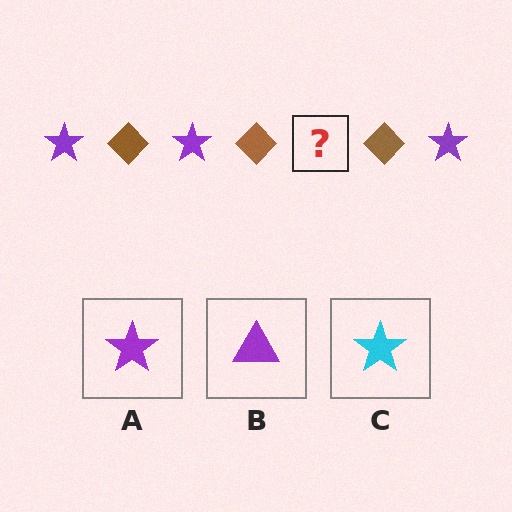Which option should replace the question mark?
Option A.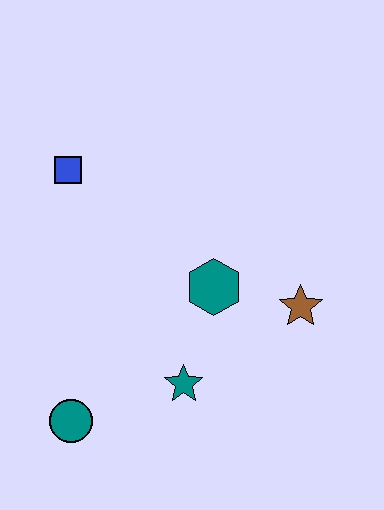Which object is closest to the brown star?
The teal hexagon is closest to the brown star.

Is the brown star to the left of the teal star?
No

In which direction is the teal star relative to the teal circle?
The teal star is to the right of the teal circle.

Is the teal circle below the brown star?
Yes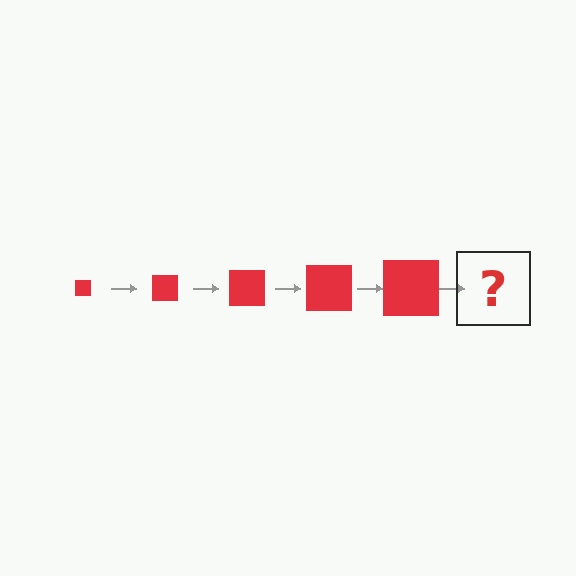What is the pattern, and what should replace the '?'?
The pattern is that the square gets progressively larger each step. The '?' should be a red square, larger than the previous one.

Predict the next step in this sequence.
The next step is a red square, larger than the previous one.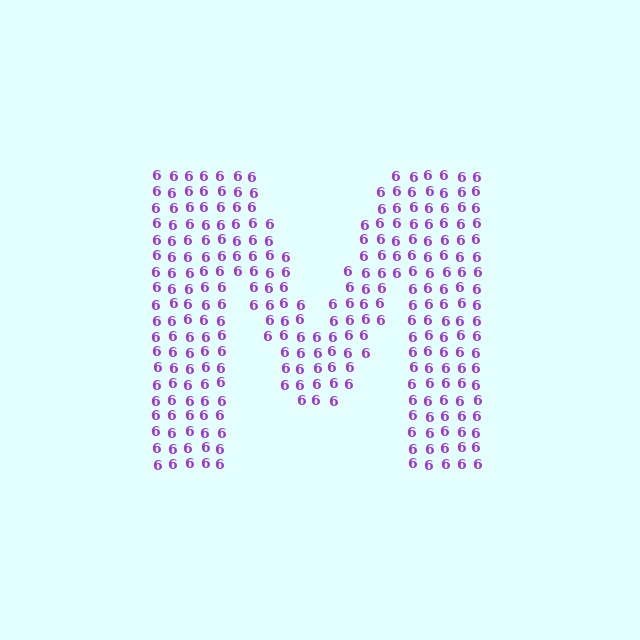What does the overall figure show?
The overall figure shows the letter M.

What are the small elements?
The small elements are digit 6's.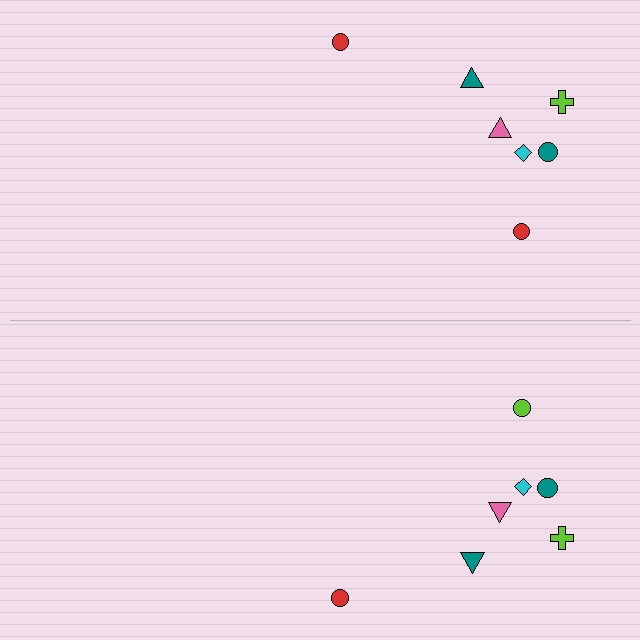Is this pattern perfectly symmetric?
No, the pattern is not perfectly symmetric. The lime circle on the bottom side breaks the symmetry — its mirror counterpart is red.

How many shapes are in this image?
There are 14 shapes in this image.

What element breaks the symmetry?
The lime circle on the bottom side breaks the symmetry — its mirror counterpart is red.